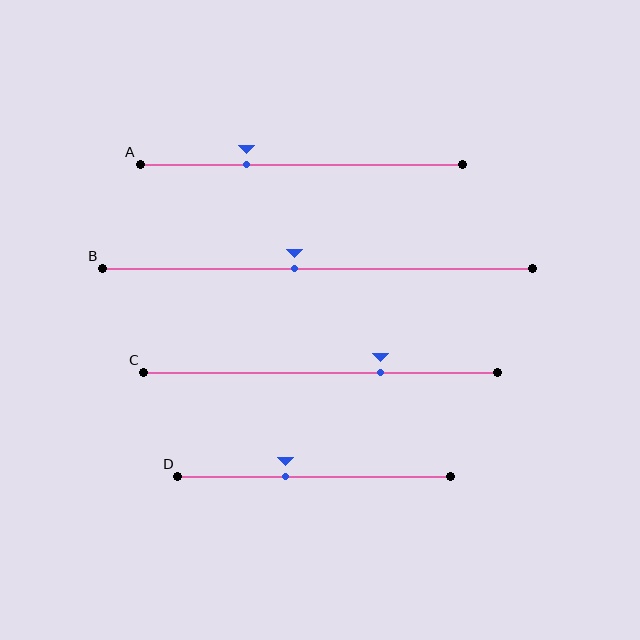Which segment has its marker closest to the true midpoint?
Segment B has its marker closest to the true midpoint.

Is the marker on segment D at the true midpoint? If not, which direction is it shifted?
No, the marker on segment D is shifted to the left by about 10% of the segment length.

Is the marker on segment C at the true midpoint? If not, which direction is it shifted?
No, the marker on segment C is shifted to the right by about 17% of the segment length.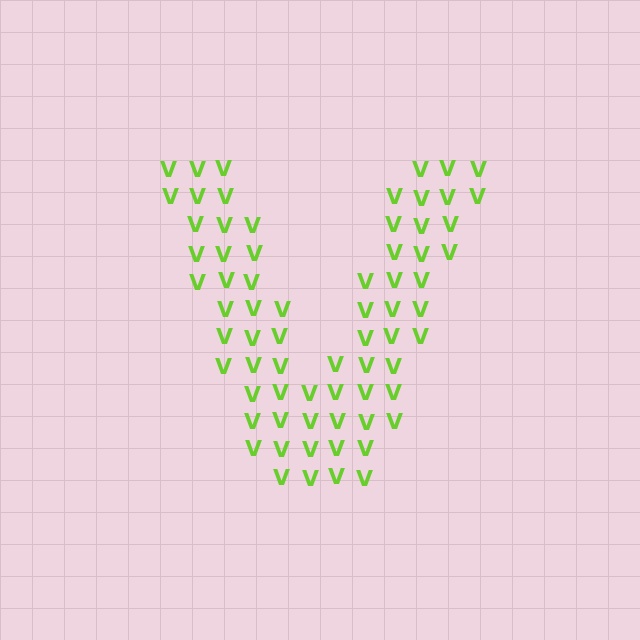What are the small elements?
The small elements are letter V's.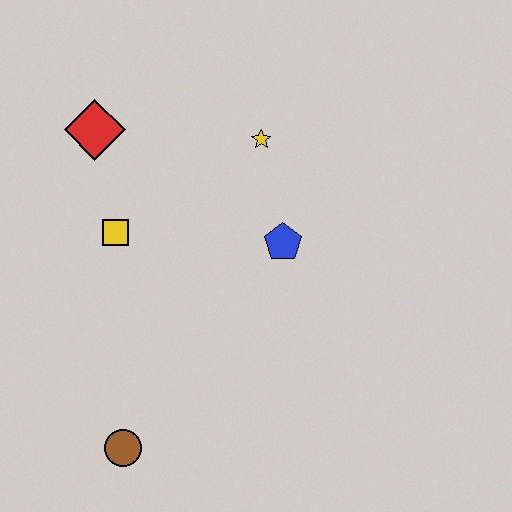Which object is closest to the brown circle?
The yellow square is closest to the brown circle.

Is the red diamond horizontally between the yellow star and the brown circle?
No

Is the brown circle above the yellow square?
No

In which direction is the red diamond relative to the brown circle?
The red diamond is above the brown circle.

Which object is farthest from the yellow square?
The brown circle is farthest from the yellow square.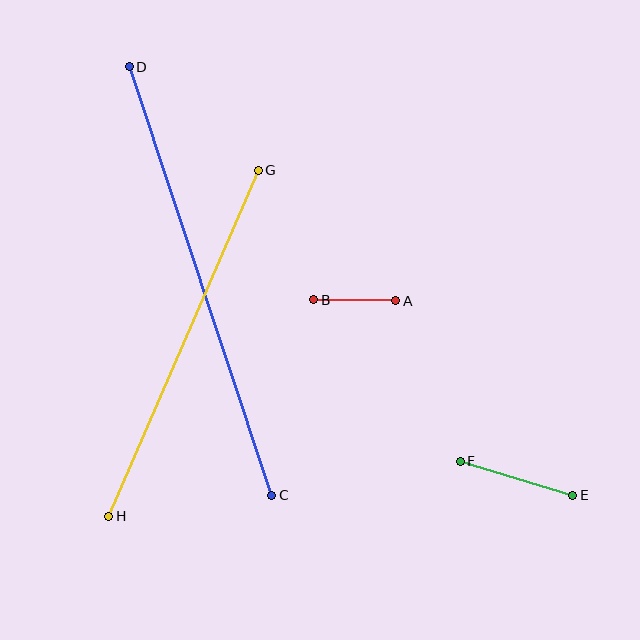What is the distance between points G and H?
The distance is approximately 377 pixels.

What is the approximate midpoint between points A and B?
The midpoint is at approximately (355, 300) pixels.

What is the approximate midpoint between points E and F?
The midpoint is at approximately (517, 478) pixels.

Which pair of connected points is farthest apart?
Points C and D are farthest apart.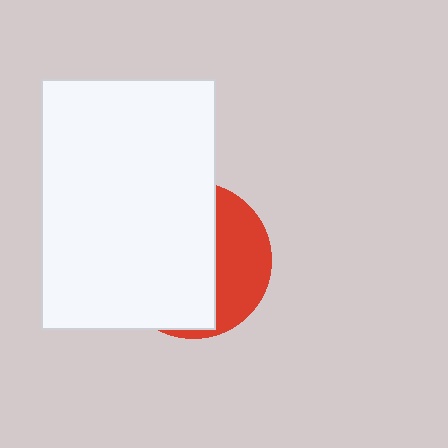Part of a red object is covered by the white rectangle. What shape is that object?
It is a circle.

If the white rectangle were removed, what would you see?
You would see the complete red circle.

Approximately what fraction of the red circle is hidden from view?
Roughly 65% of the red circle is hidden behind the white rectangle.